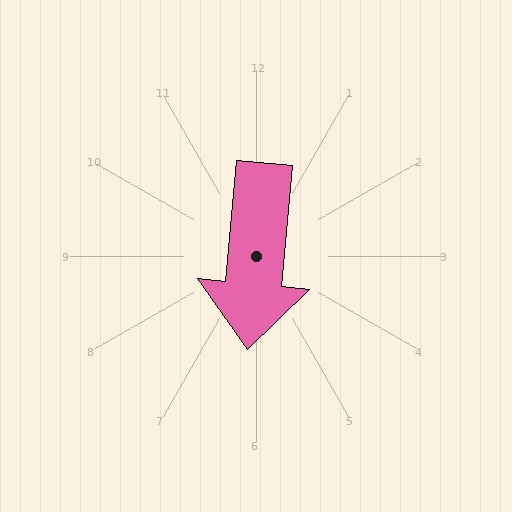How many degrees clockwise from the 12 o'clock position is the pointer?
Approximately 185 degrees.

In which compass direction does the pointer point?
South.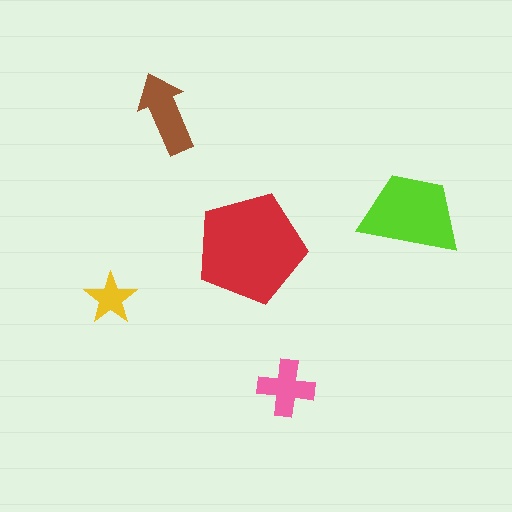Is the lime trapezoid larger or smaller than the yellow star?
Larger.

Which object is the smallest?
The yellow star.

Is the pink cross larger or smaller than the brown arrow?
Smaller.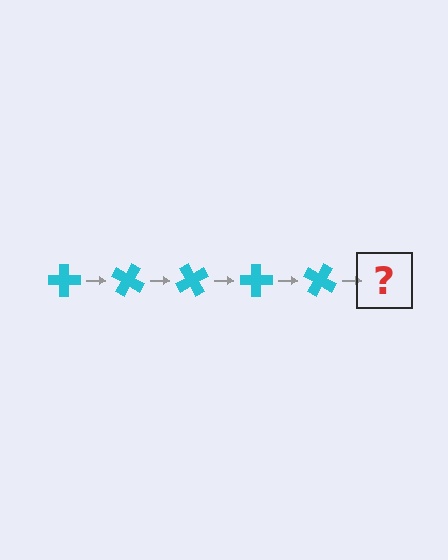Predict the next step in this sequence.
The next step is a cyan cross rotated 150 degrees.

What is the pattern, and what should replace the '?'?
The pattern is that the cross rotates 30 degrees each step. The '?' should be a cyan cross rotated 150 degrees.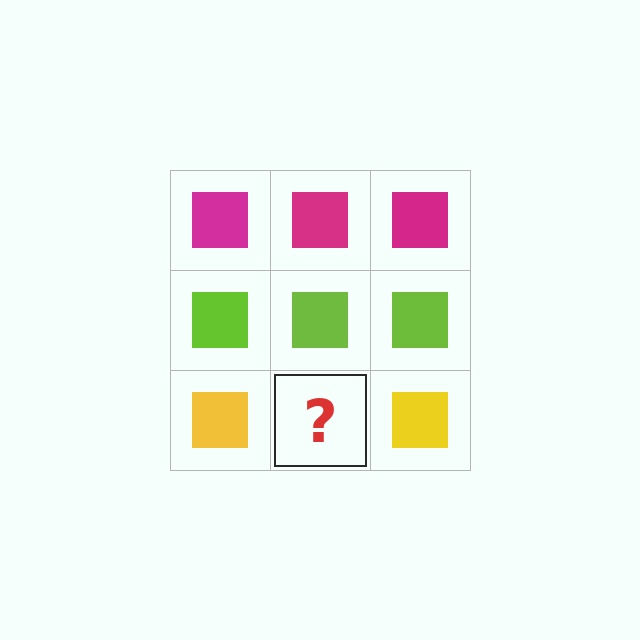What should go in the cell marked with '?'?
The missing cell should contain a yellow square.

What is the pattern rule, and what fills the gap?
The rule is that each row has a consistent color. The gap should be filled with a yellow square.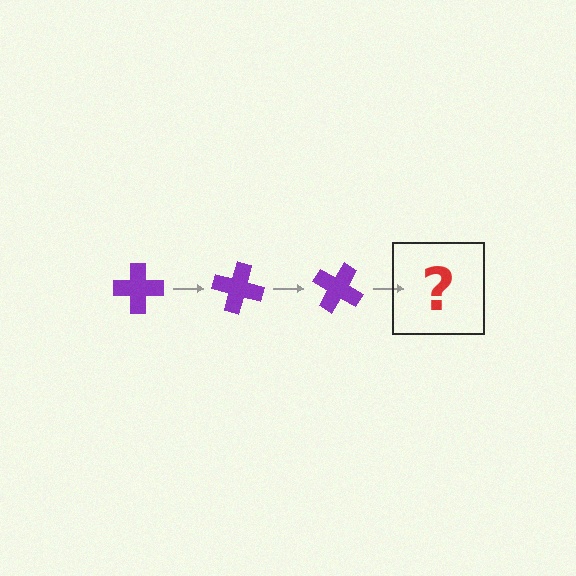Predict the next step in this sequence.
The next step is a purple cross rotated 45 degrees.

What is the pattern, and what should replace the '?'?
The pattern is that the cross rotates 15 degrees each step. The '?' should be a purple cross rotated 45 degrees.